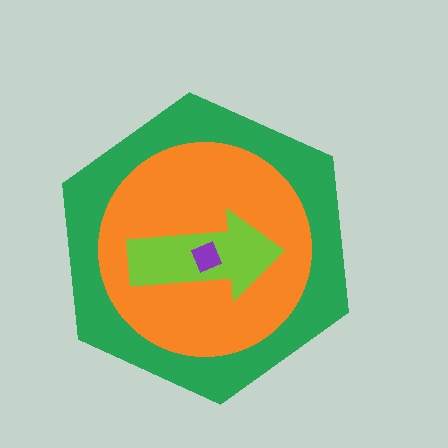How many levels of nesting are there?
4.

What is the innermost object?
The purple diamond.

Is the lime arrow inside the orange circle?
Yes.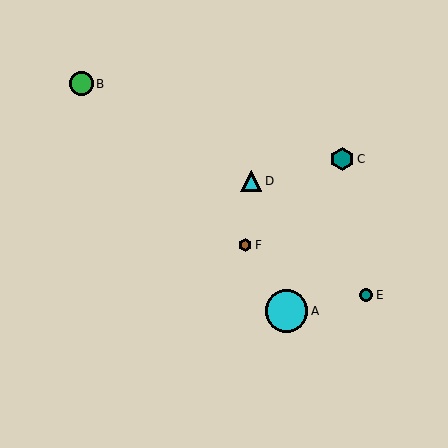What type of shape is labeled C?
Shape C is a teal hexagon.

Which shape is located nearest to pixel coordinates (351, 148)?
The teal hexagon (labeled C) at (342, 159) is nearest to that location.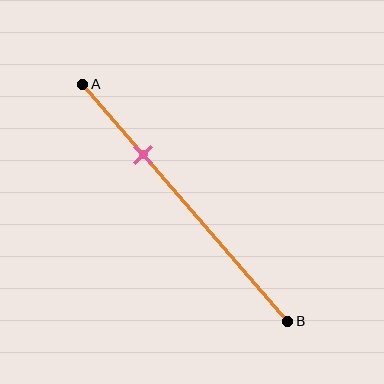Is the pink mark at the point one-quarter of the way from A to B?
No, the mark is at about 30% from A, not at the 25% one-quarter point.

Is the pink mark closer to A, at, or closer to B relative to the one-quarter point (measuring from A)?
The pink mark is closer to point B than the one-quarter point of segment AB.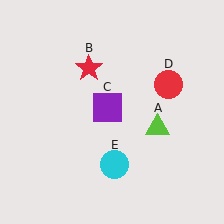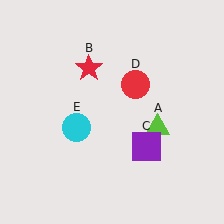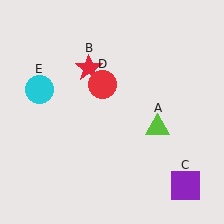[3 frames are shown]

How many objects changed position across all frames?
3 objects changed position: purple square (object C), red circle (object D), cyan circle (object E).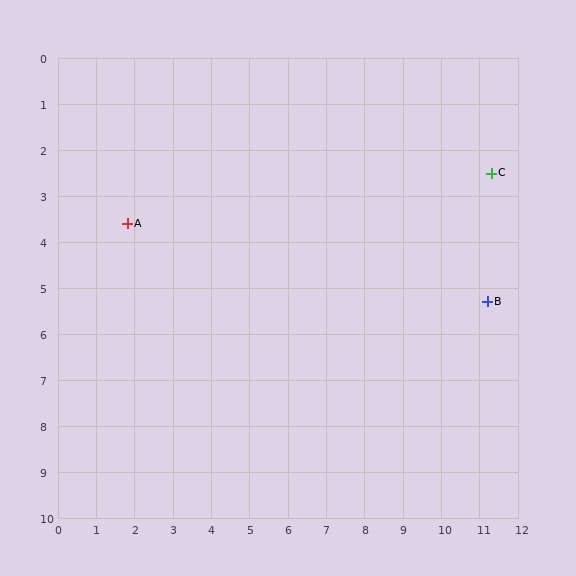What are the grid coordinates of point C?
Point C is at approximately (11.3, 2.5).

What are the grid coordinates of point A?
Point A is at approximately (1.8, 3.6).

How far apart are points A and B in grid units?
Points A and B are about 9.6 grid units apart.